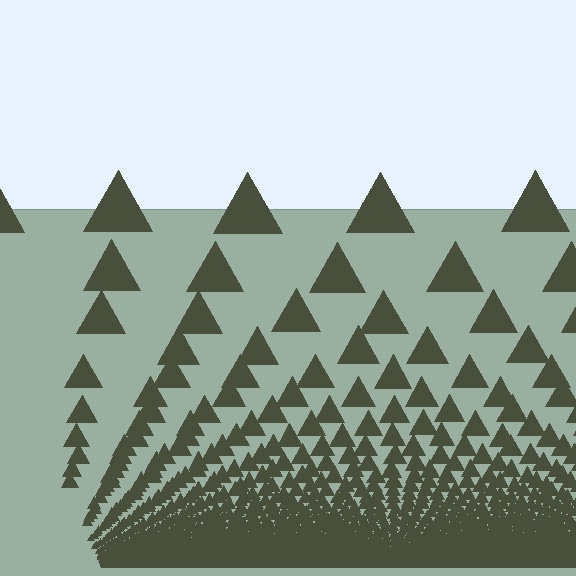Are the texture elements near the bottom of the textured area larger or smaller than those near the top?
Smaller. The gradient is inverted — elements near the bottom are smaller and denser.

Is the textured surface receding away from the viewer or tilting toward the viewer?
The surface appears to tilt toward the viewer. Texture elements get larger and sparser toward the top.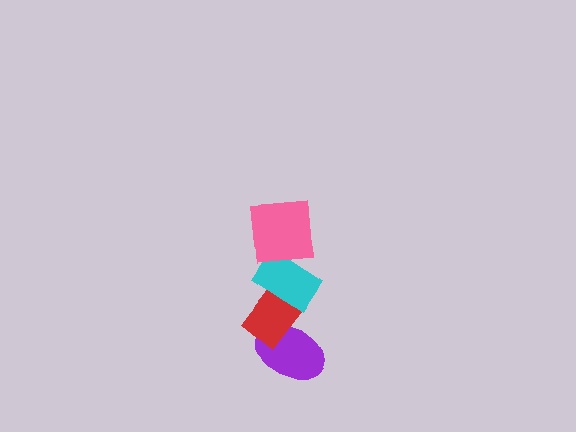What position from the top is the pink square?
The pink square is 1st from the top.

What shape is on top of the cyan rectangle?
The pink square is on top of the cyan rectangle.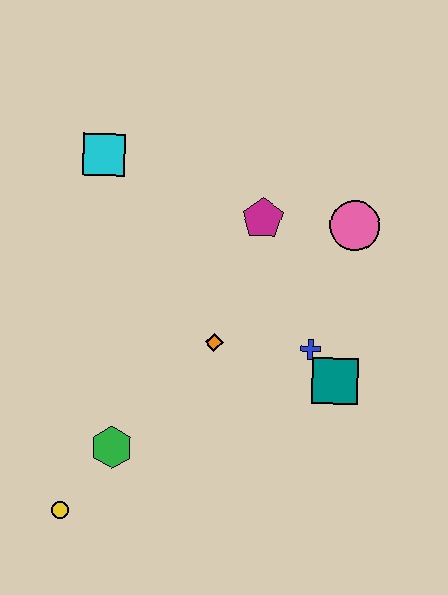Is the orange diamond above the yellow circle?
Yes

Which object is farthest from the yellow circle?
The pink circle is farthest from the yellow circle.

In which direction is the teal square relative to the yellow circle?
The teal square is to the right of the yellow circle.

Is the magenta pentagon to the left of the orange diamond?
No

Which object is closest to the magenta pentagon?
The pink circle is closest to the magenta pentagon.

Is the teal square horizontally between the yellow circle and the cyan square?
No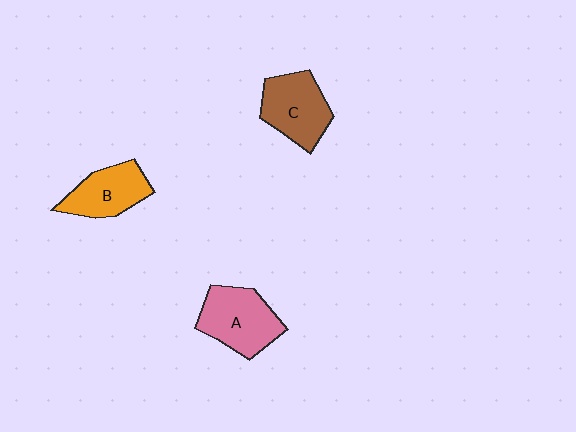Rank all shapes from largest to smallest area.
From largest to smallest: A (pink), C (brown), B (orange).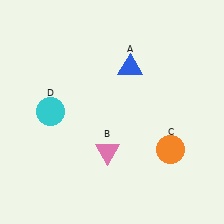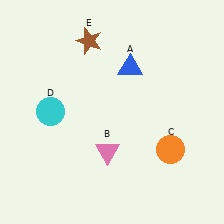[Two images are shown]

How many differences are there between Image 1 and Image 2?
There is 1 difference between the two images.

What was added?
A brown star (E) was added in Image 2.